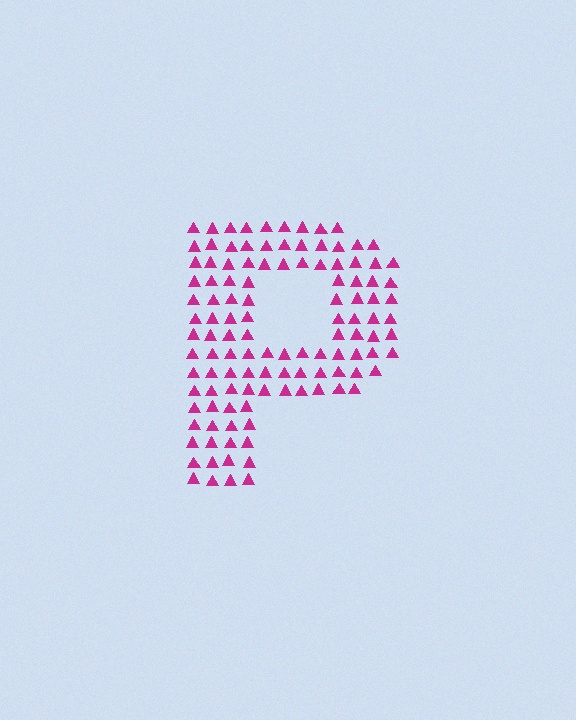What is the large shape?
The large shape is the letter P.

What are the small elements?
The small elements are triangles.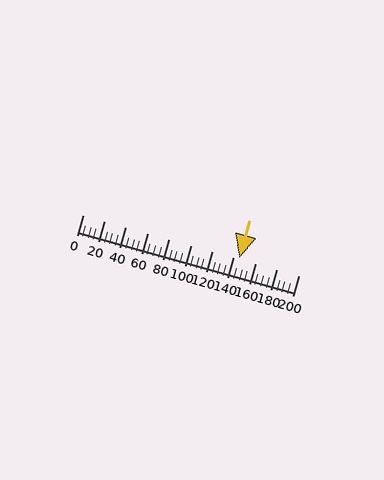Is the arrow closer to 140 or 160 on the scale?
The arrow is closer to 140.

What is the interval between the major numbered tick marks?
The major tick marks are spaced 20 units apart.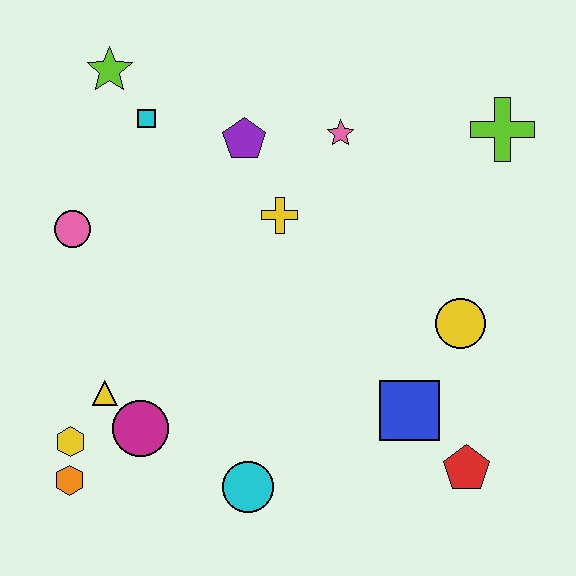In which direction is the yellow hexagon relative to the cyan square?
The yellow hexagon is below the cyan square.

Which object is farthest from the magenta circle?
The lime cross is farthest from the magenta circle.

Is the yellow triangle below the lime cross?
Yes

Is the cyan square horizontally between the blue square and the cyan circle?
No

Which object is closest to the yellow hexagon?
The orange hexagon is closest to the yellow hexagon.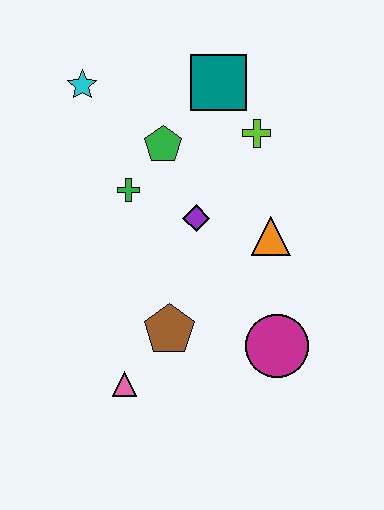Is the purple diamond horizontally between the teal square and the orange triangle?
No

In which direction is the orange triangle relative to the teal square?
The orange triangle is below the teal square.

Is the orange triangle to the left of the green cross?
No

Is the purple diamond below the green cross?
Yes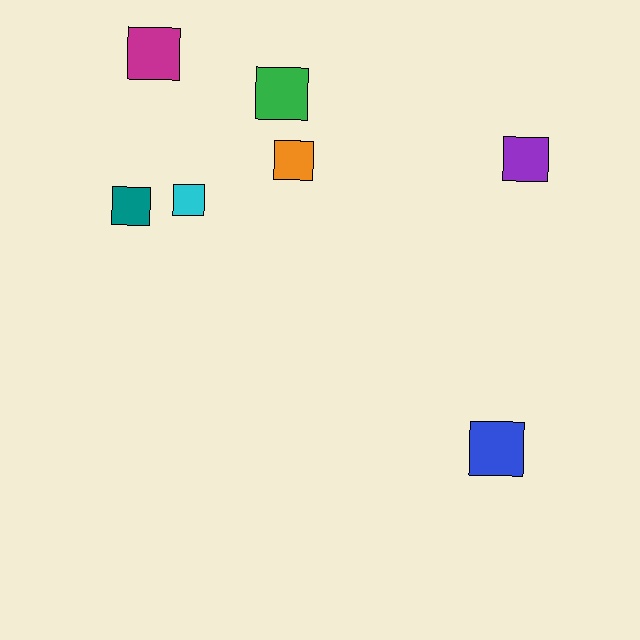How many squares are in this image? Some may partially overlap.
There are 7 squares.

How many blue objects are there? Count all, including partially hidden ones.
There is 1 blue object.